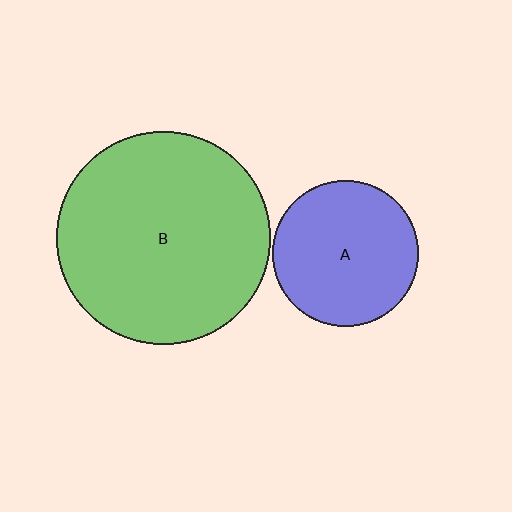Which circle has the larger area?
Circle B (green).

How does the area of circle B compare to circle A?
Approximately 2.1 times.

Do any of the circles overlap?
No, none of the circles overlap.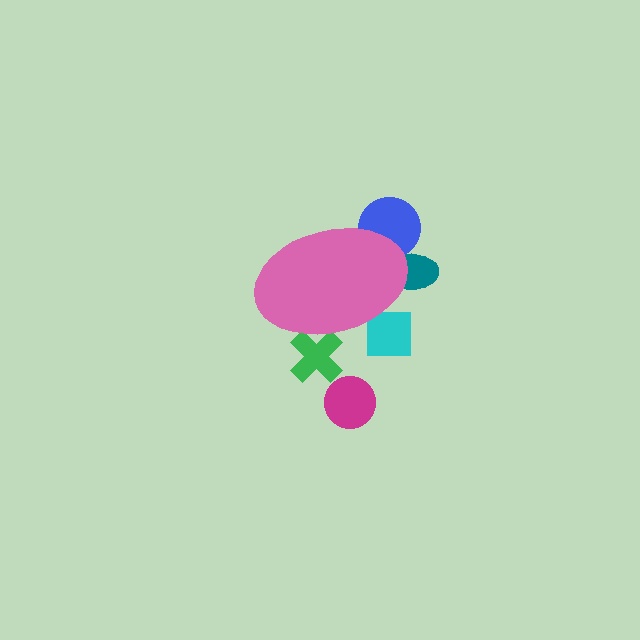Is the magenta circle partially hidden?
No, the magenta circle is fully visible.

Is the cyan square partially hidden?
Yes, the cyan square is partially hidden behind the pink ellipse.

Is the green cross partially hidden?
Yes, the green cross is partially hidden behind the pink ellipse.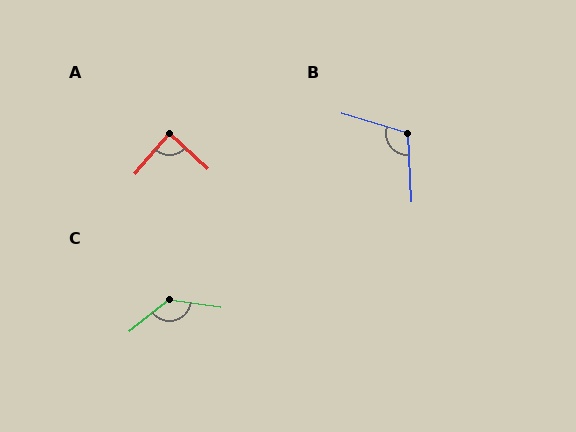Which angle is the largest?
C, at approximately 133 degrees.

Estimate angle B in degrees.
Approximately 110 degrees.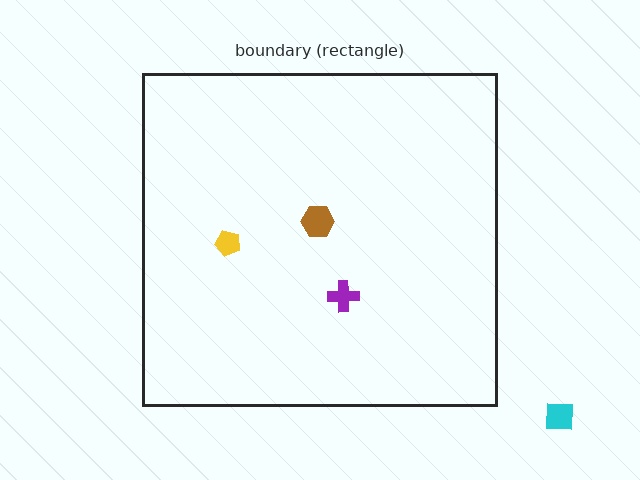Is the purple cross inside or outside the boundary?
Inside.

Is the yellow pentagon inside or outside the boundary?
Inside.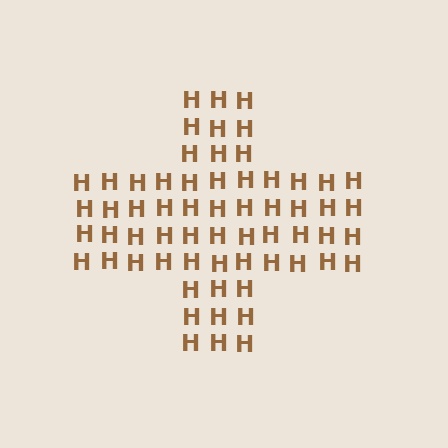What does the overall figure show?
The overall figure shows a cross.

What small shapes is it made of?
It is made of small letter H's.